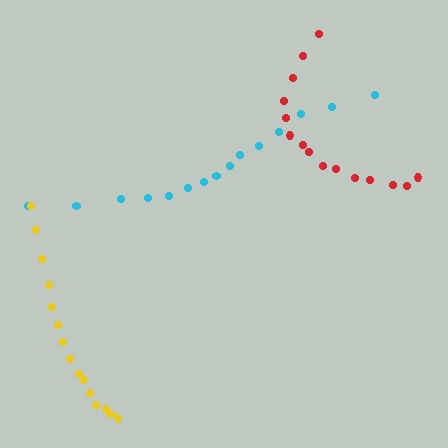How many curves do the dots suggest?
There are 3 distinct paths.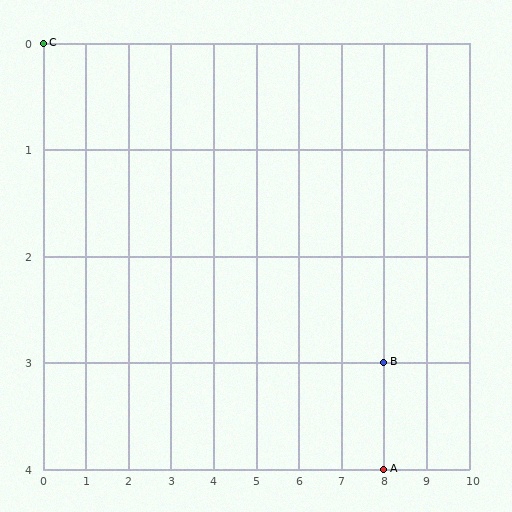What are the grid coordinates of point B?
Point B is at grid coordinates (8, 3).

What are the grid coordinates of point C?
Point C is at grid coordinates (0, 0).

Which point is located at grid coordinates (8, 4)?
Point A is at (8, 4).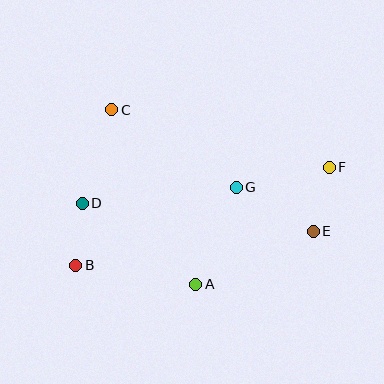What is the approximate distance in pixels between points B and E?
The distance between B and E is approximately 240 pixels.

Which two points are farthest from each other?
Points B and F are farthest from each other.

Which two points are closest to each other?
Points B and D are closest to each other.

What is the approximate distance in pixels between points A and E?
The distance between A and E is approximately 129 pixels.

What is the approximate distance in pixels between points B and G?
The distance between B and G is approximately 179 pixels.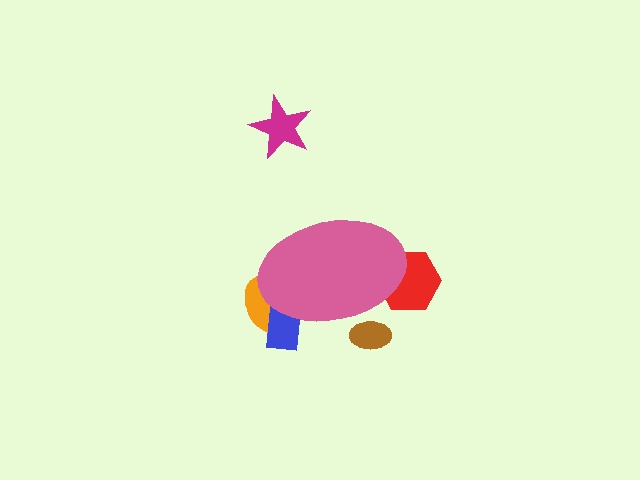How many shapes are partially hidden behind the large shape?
4 shapes are partially hidden.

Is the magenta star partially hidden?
No, the magenta star is fully visible.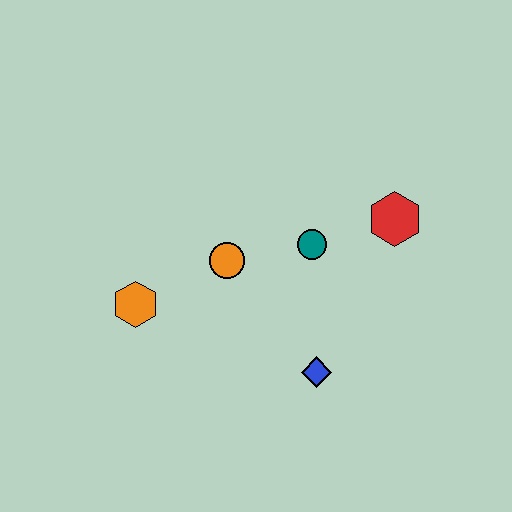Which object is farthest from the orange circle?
The red hexagon is farthest from the orange circle.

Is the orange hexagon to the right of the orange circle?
No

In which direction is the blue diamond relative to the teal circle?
The blue diamond is below the teal circle.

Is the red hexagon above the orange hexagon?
Yes